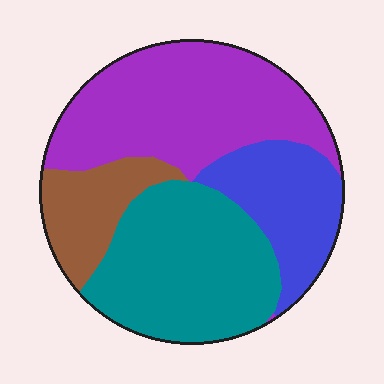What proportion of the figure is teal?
Teal covers about 35% of the figure.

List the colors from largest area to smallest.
From largest to smallest: purple, teal, blue, brown.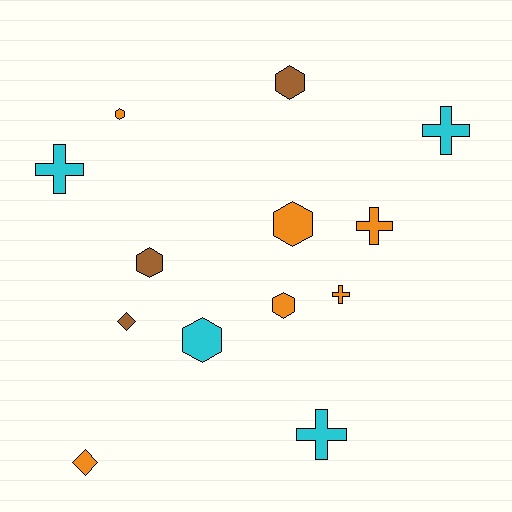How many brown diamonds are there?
There is 1 brown diamond.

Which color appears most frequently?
Orange, with 6 objects.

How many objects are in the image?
There are 13 objects.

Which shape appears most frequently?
Hexagon, with 6 objects.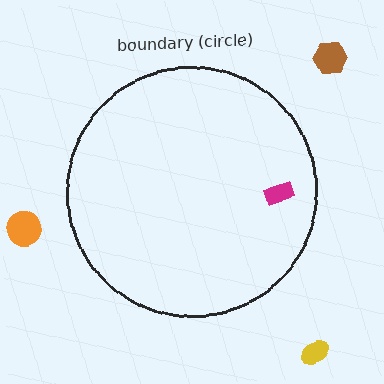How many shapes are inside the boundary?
1 inside, 3 outside.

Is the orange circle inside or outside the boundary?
Outside.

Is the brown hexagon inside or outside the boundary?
Outside.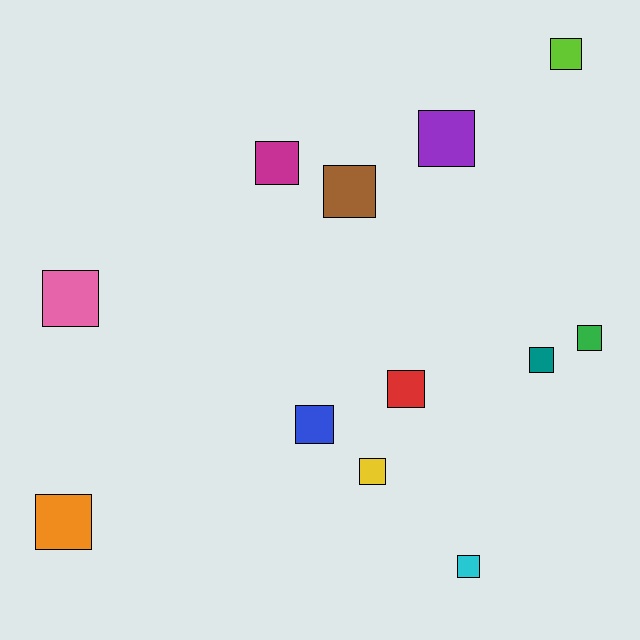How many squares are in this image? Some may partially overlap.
There are 12 squares.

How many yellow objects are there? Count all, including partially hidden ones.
There is 1 yellow object.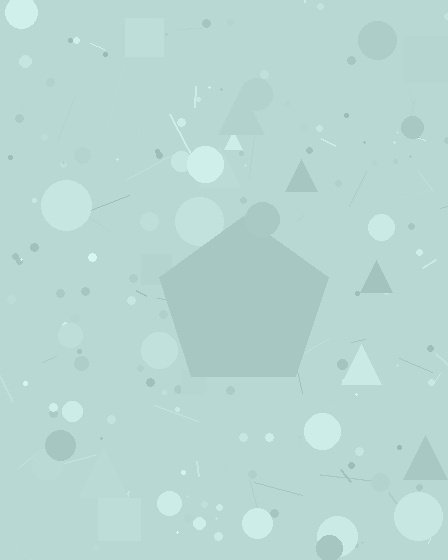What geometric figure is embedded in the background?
A pentagon is embedded in the background.